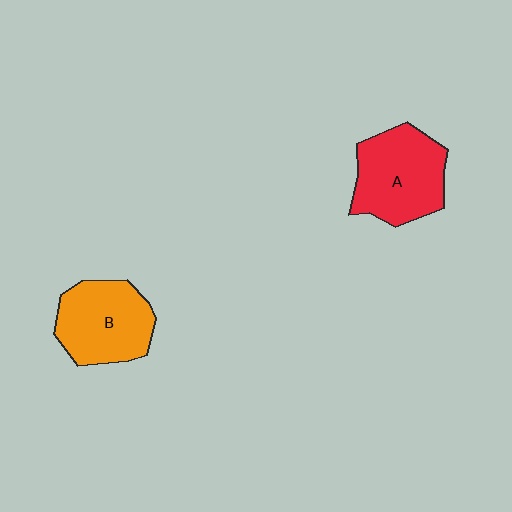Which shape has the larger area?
Shape A (red).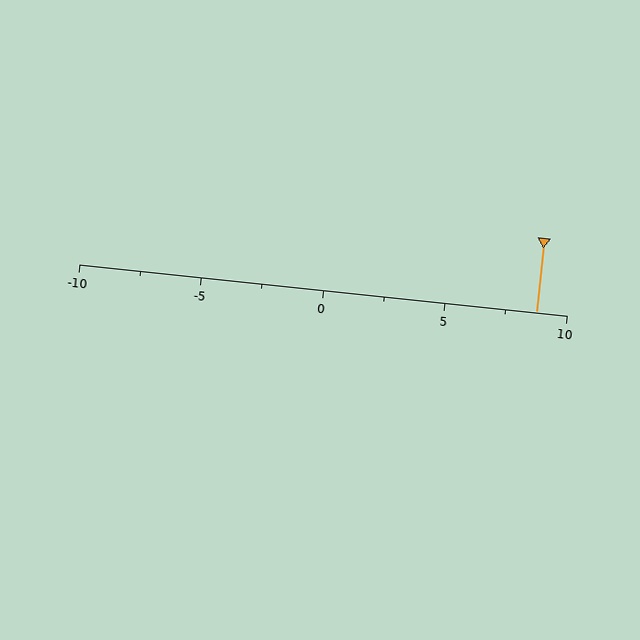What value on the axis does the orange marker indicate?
The marker indicates approximately 8.8.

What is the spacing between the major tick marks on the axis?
The major ticks are spaced 5 apart.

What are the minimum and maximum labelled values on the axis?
The axis runs from -10 to 10.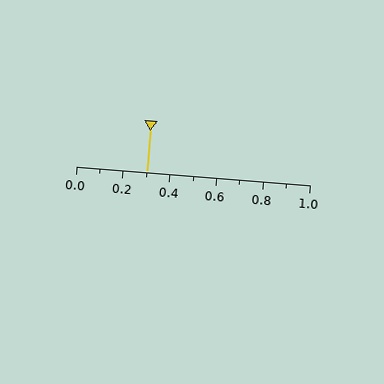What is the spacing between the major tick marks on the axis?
The major ticks are spaced 0.2 apart.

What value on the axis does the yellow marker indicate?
The marker indicates approximately 0.3.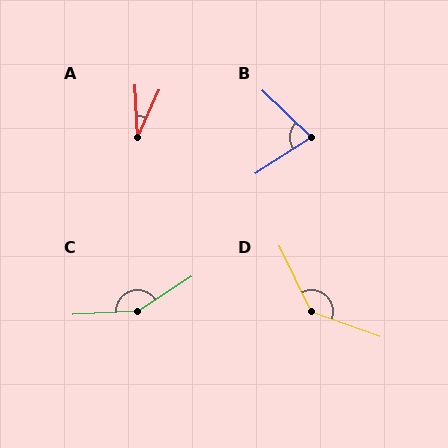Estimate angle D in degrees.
Approximately 135 degrees.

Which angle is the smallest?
A, at approximately 27 degrees.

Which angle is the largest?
C, at approximately 150 degrees.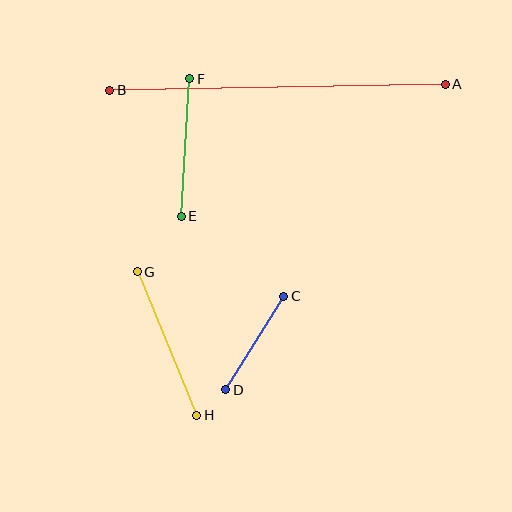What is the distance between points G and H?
The distance is approximately 155 pixels.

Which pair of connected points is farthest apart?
Points A and B are farthest apart.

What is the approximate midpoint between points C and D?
The midpoint is at approximately (255, 343) pixels.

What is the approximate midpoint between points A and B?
The midpoint is at approximately (277, 87) pixels.